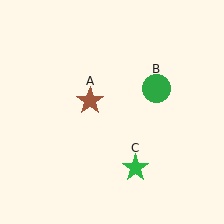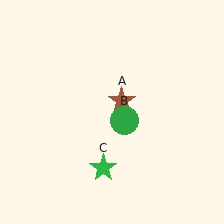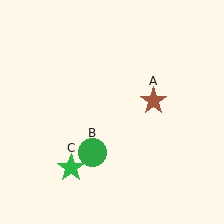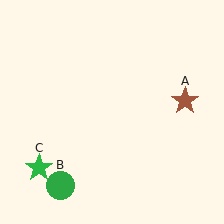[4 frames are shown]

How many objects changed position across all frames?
3 objects changed position: brown star (object A), green circle (object B), green star (object C).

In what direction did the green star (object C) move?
The green star (object C) moved left.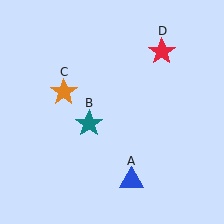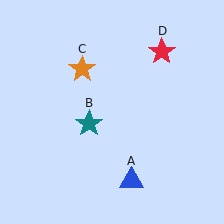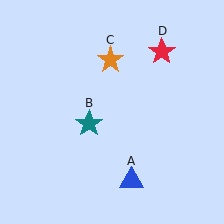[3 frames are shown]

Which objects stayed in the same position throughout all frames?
Blue triangle (object A) and teal star (object B) and red star (object D) remained stationary.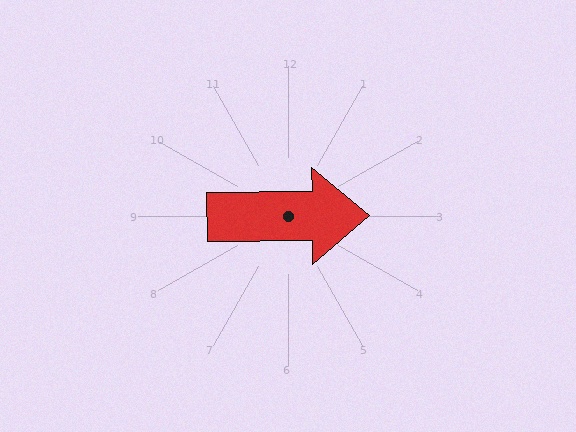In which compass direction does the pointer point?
East.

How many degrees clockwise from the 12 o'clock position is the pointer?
Approximately 89 degrees.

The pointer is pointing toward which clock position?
Roughly 3 o'clock.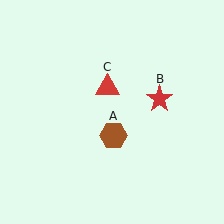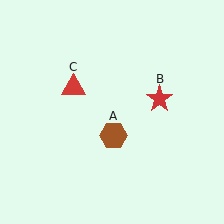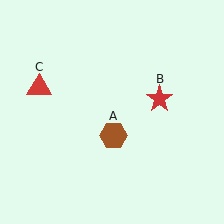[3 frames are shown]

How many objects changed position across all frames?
1 object changed position: red triangle (object C).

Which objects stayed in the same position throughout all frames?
Brown hexagon (object A) and red star (object B) remained stationary.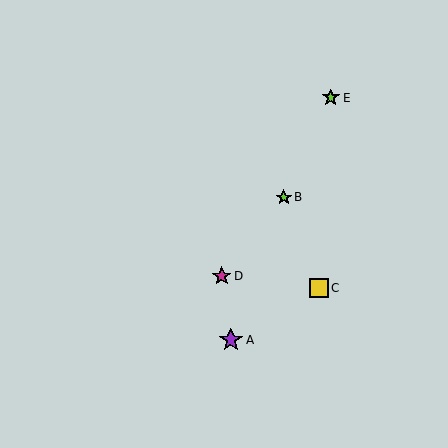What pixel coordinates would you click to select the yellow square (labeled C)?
Click at (319, 288) to select the yellow square C.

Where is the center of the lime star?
The center of the lime star is at (331, 98).